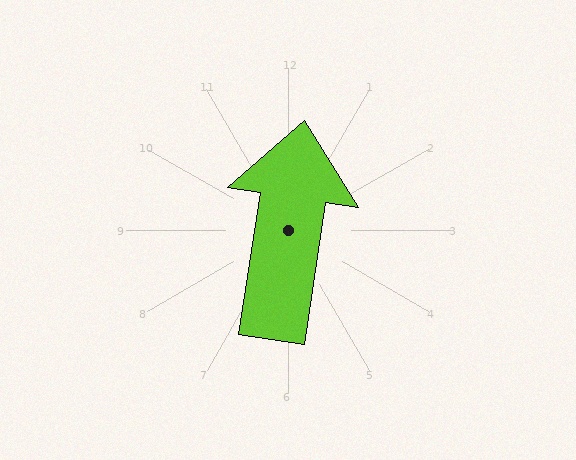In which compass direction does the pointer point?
North.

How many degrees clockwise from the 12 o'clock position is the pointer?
Approximately 9 degrees.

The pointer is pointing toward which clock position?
Roughly 12 o'clock.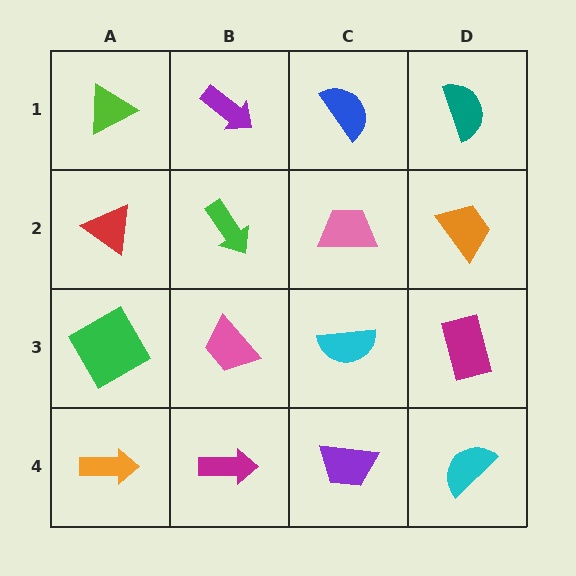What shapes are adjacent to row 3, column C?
A pink trapezoid (row 2, column C), a purple trapezoid (row 4, column C), a pink trapezoid (row 3, column B), a magenta rectangle (row 3, column D).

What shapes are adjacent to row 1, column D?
An orange trapezoid (row 2, column D), a blue semicircle (row 1, column C).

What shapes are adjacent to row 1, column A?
A red triangle (row 2, column A), a purple arrow (row 1, column B).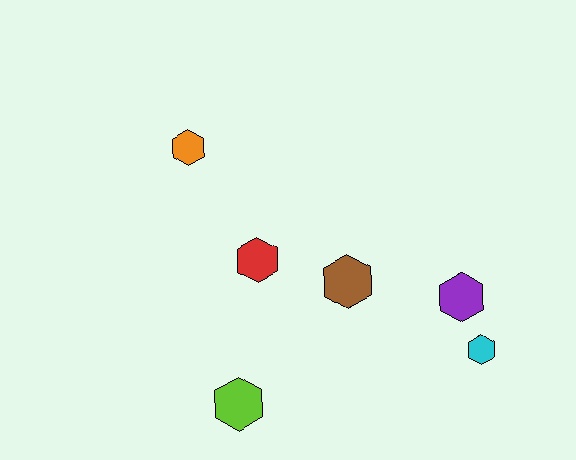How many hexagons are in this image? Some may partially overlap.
There are 6 hexagons.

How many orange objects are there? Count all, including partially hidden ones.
There is 1 orange object.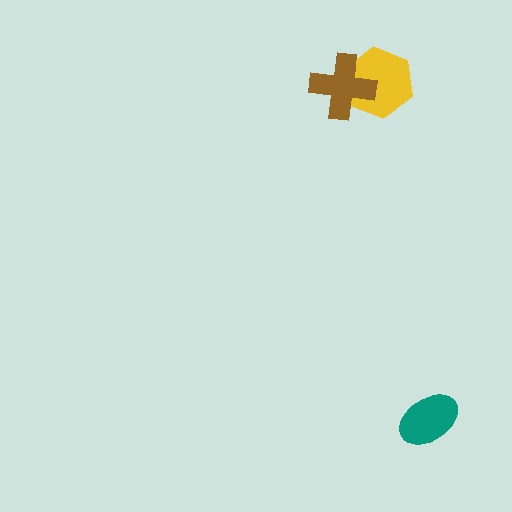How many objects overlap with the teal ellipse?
0 objects overlap with the teal ellipse.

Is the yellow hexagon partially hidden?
Yes, it is partially covered by another shape.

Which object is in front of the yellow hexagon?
The brown cross is in front of the yellow hexagon.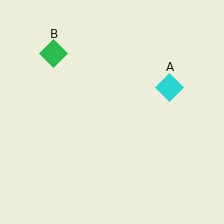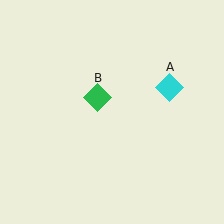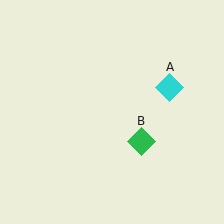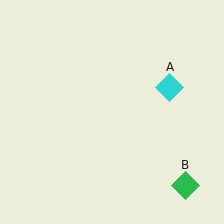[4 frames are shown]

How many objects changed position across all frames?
1 object changed position: green diamond (object B).